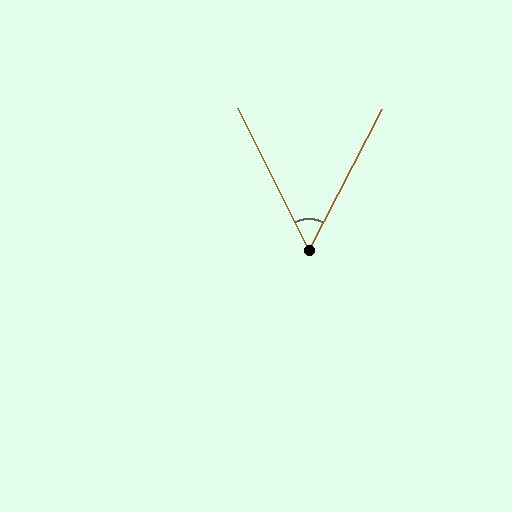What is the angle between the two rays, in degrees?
Approximately 54 degrees.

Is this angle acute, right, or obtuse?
It is acute.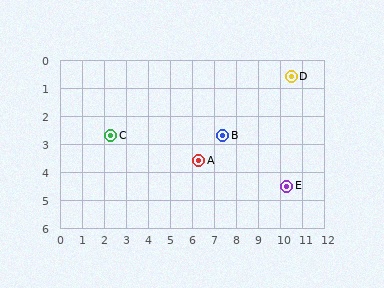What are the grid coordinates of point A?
Point A is at approximately (6.3, 3.6).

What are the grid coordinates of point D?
Point D is at approximately (10.5, 0.6).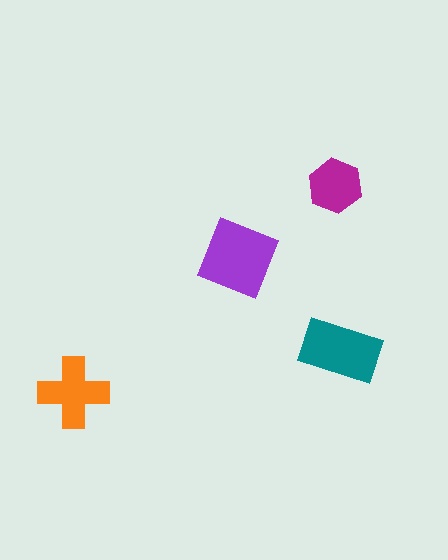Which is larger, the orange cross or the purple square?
The purple square.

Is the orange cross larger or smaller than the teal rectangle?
Smaller.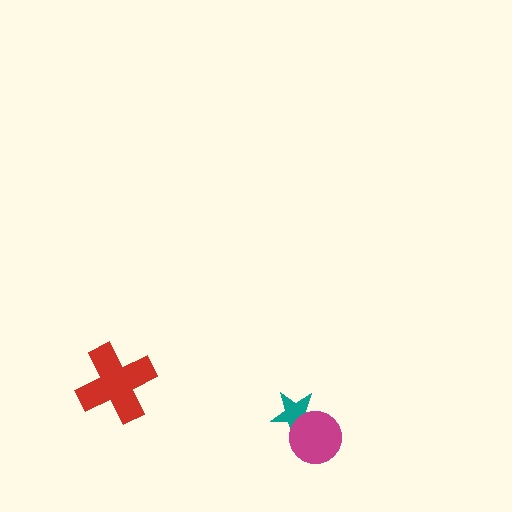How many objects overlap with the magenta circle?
1 object overlaps with the magenta circle.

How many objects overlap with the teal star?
1 object overlaps with the teal star.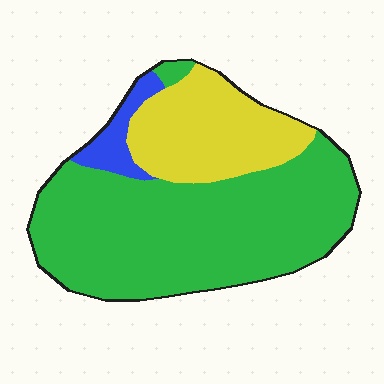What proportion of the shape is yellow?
Yellow takes up about one quarter (1/4) of the shape.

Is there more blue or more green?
Green.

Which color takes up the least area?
Blue, at roughly 5%.